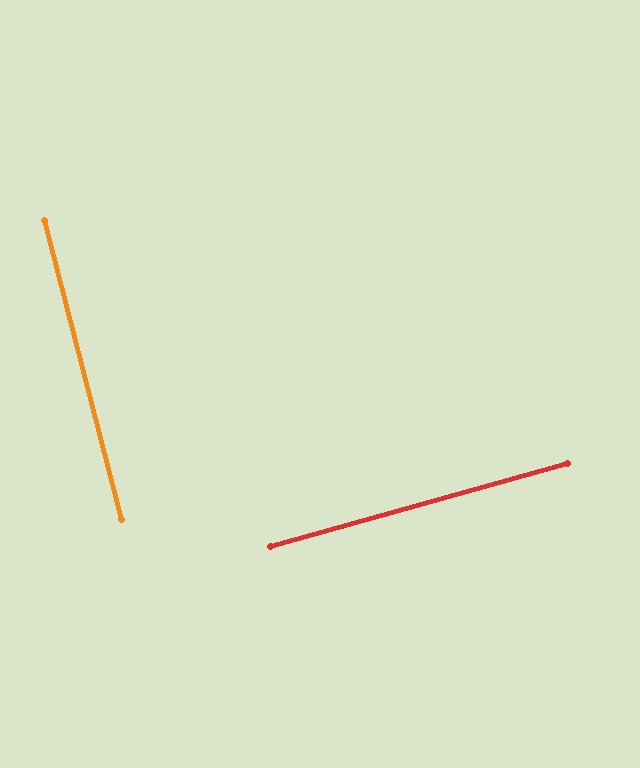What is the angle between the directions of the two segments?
Approximately 89 degrees.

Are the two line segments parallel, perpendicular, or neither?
Perpendicular — they meet at approximately 89°.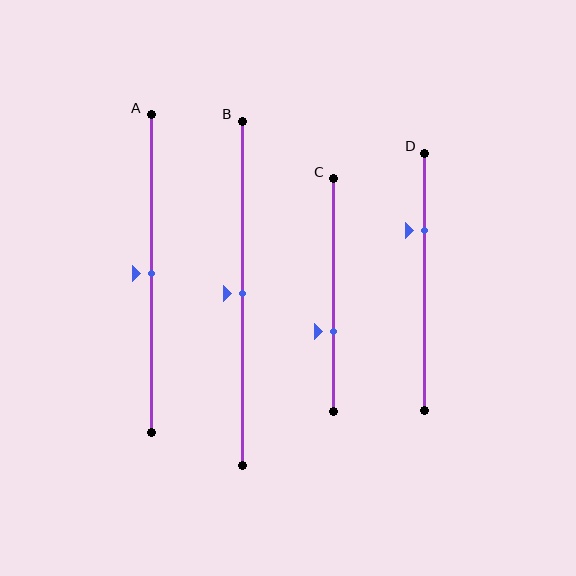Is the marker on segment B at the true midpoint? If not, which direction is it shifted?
Yes, the marker on segment B is at the true midpoint.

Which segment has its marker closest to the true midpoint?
Segment A has its marker closest to the true midpoint.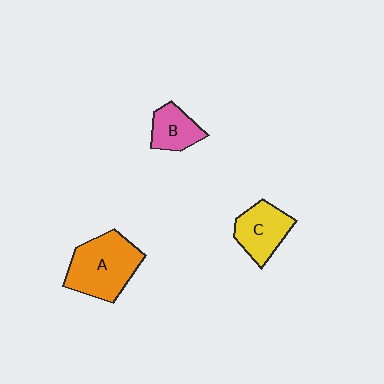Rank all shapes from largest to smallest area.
From largest to smallest: A (orange), C (yellow), B (pink).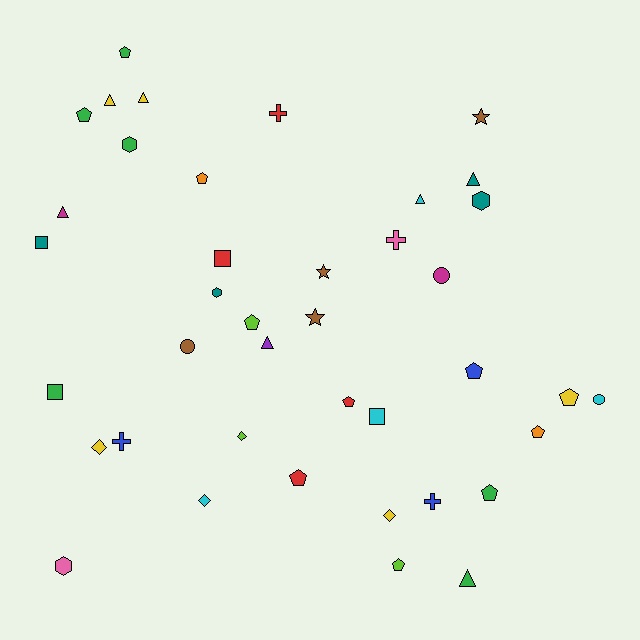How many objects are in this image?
There are 40 objects.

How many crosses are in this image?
There are 4 crosses.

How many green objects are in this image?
There are 6 green objects.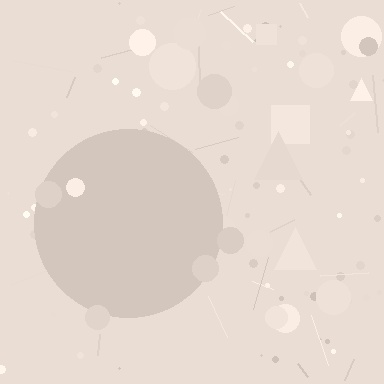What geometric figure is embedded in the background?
A circle is embedded in the background.